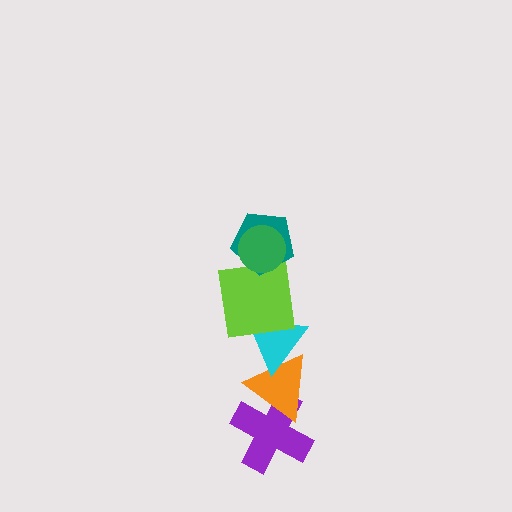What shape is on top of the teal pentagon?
The green circle is on top of the teal pentagon.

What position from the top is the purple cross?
The purple cross is 6th from the top.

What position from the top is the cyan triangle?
The cyan triangle is 4th from the top.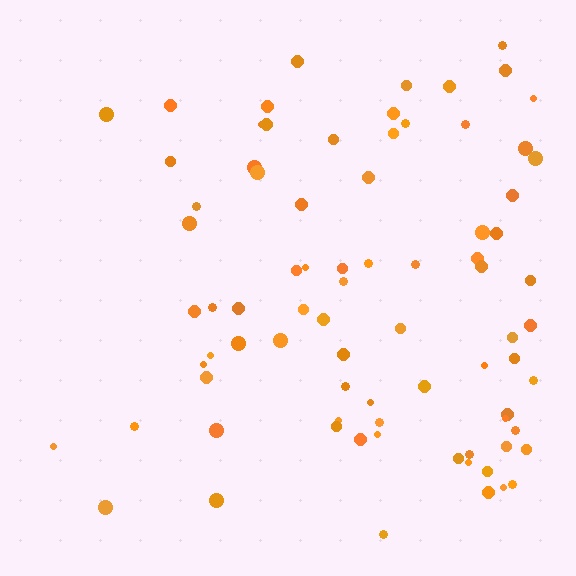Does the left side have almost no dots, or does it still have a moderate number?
Still a moderate number, just noticeably fewer than the right.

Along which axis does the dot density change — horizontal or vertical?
Horizontal.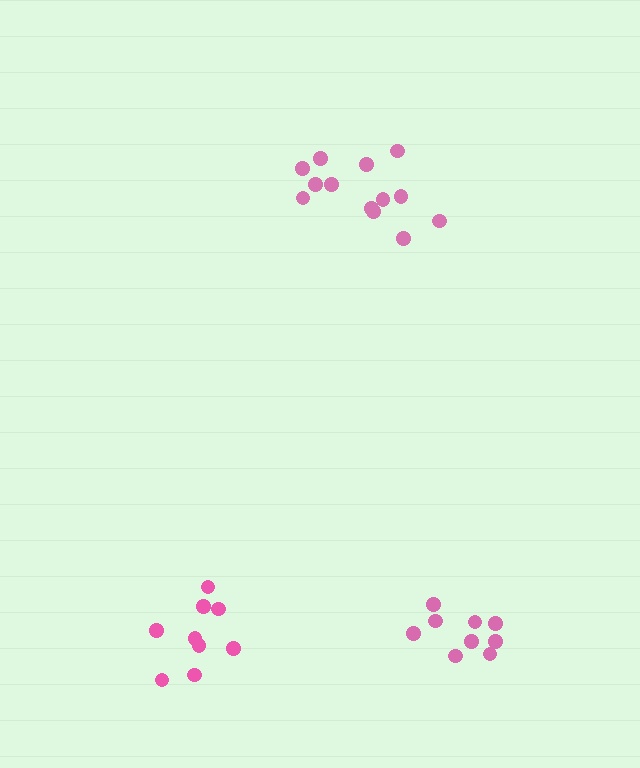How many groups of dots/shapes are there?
There are 3 groups.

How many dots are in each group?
Group 1: 9 dots, Group 2: 13 dots, Group 3: 9 dots (31 total).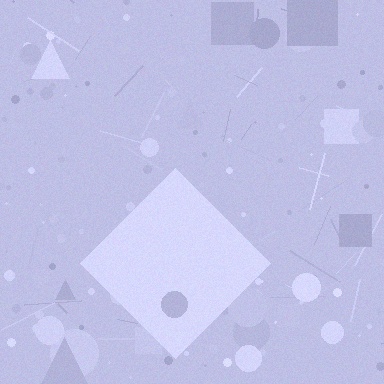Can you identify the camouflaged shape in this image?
The camouflaged shape is a diamond.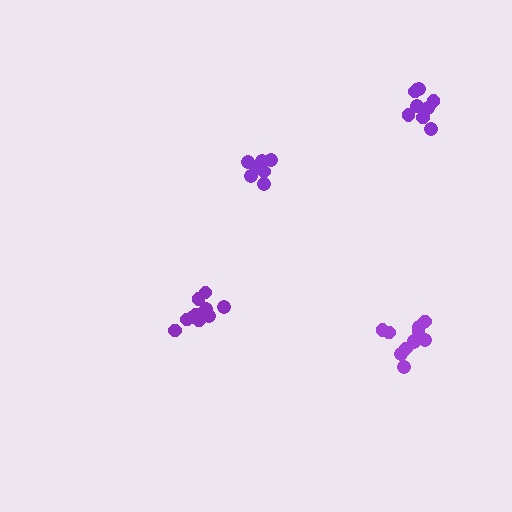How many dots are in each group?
Group 1: 9 dots, Group 2: 7 dots, Group 3: 11 dots, Group 4: 11 dots (38 total).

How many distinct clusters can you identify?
There are 4 distinct clusters.